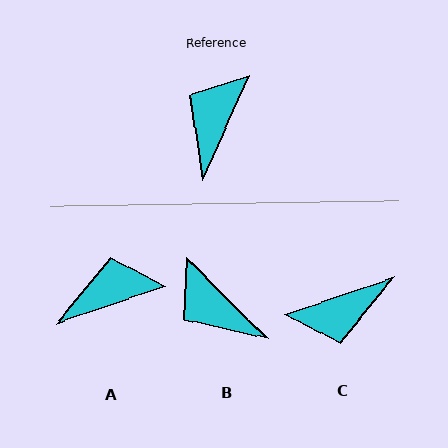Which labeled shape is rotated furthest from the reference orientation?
C, about 132 degrees away.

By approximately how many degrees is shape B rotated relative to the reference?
Approximately 69 degrees counter-clockwise.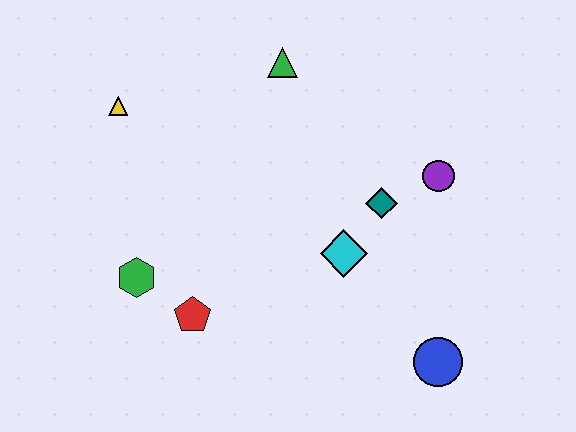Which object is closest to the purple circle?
The teal diamond is closest to the purple circle.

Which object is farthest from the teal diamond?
The yellow triangle is farthest from the teal diamond.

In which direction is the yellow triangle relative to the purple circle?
The yellow triangle is to the left of the purple circle.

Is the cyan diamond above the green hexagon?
Yes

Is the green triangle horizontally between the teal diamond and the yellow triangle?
Yes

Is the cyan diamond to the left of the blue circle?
Yes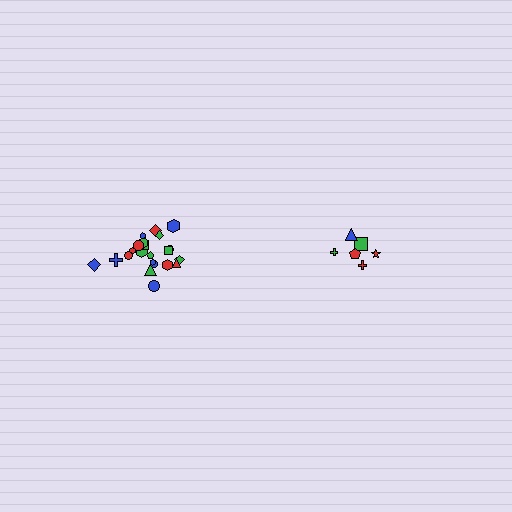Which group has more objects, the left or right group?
The left group.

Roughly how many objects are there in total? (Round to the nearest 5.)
Roughly 30 objects in total.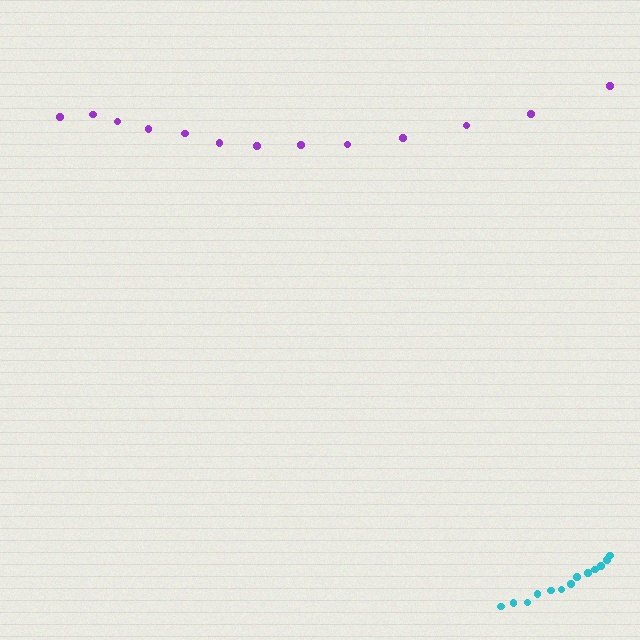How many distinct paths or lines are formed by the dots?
There are 2 distinct paths.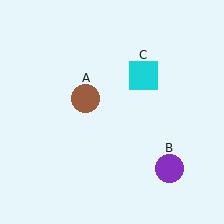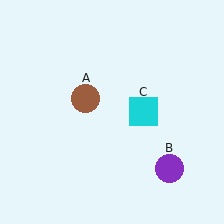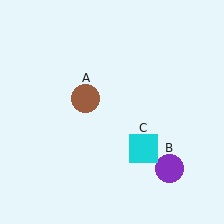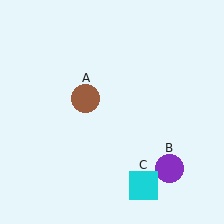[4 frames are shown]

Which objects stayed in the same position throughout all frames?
Brown circle (object A) and purple circle (object B) remained stationary.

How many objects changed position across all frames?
1 object changed position: cyan square (object C).